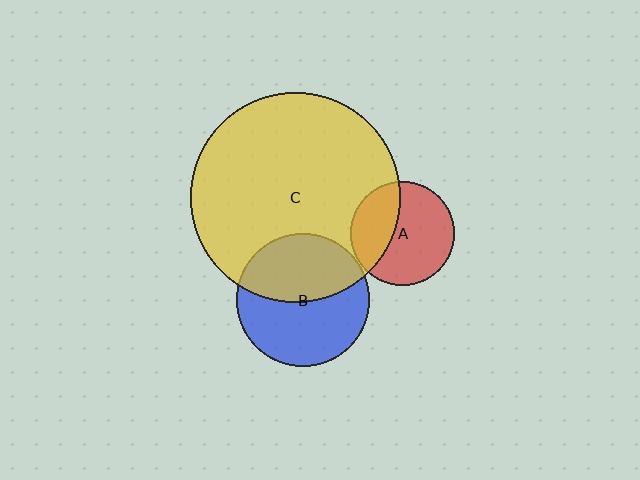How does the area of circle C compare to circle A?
Approximately 4.1 times.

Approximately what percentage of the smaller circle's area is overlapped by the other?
Approximately 35%.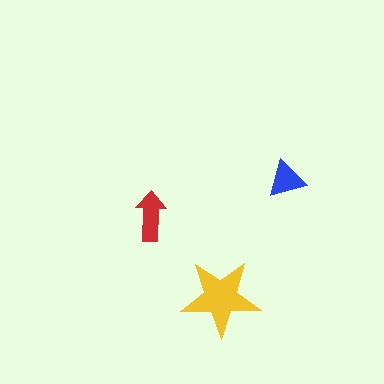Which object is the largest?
The yellow star.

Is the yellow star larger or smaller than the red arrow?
Larger.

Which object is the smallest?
The blue triangle.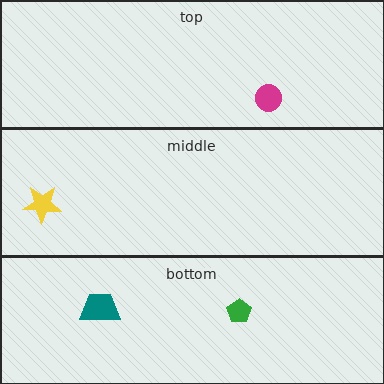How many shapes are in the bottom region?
2.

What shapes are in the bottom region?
The teal trapezoid, the green pentagon.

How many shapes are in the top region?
1.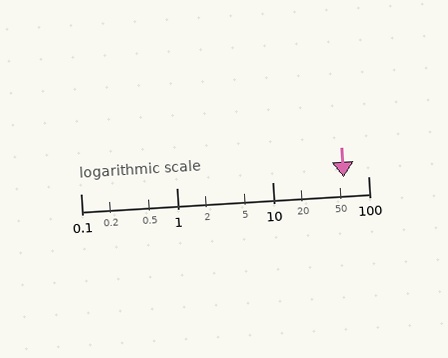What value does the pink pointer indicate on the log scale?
The pointer indicates approximately 55.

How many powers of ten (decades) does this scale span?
The scale spans 3 decades, from 0.1 to 100.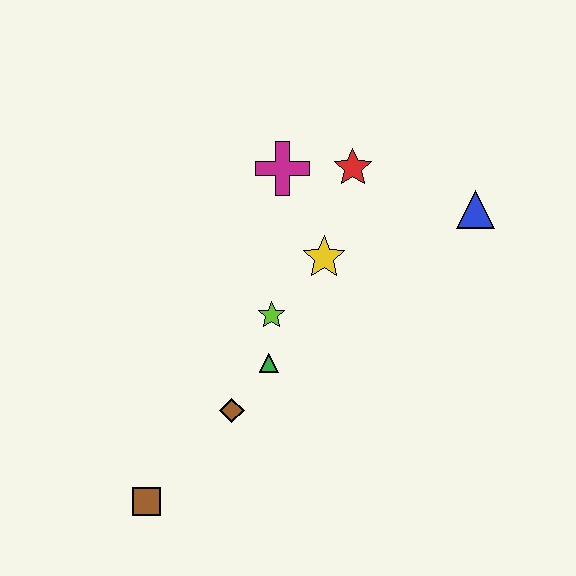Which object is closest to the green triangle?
The lime star is closest to the green triangle.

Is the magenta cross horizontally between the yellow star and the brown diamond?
Yes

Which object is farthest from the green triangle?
The blue triangle is farthest from the green triangle.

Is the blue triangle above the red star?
No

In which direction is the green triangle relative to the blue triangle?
The green triangle is to the left of the blue triangle.